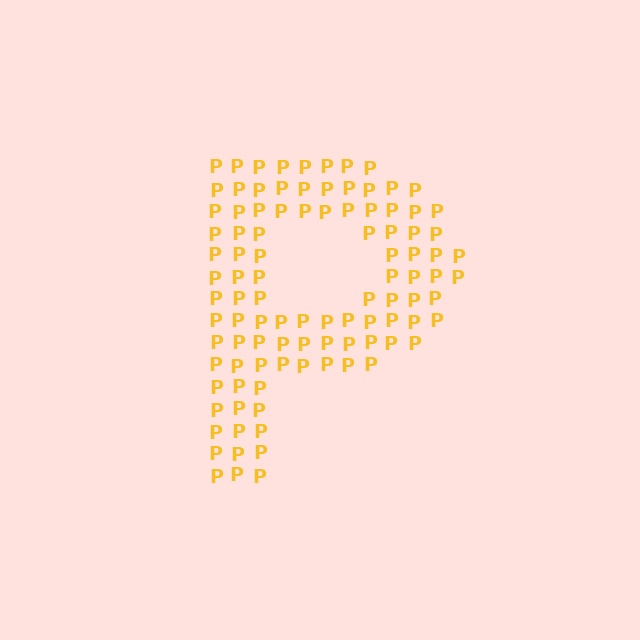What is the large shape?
The large shape is the letter P.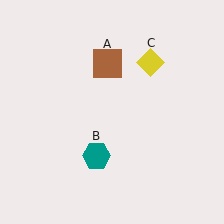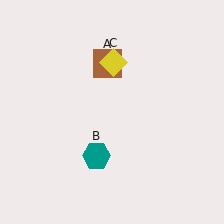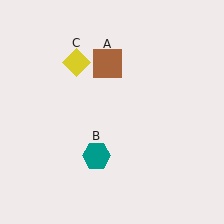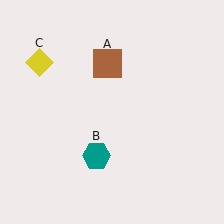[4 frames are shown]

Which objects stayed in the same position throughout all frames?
Brown square (object A) and teal hexagon (object B) remained stationary.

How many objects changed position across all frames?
1 object changed position: yellow diamond (object C).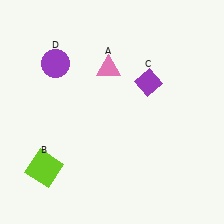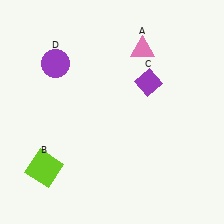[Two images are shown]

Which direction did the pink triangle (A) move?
The pink triangle (A) moved right.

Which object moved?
The pink triangle (A) moved right.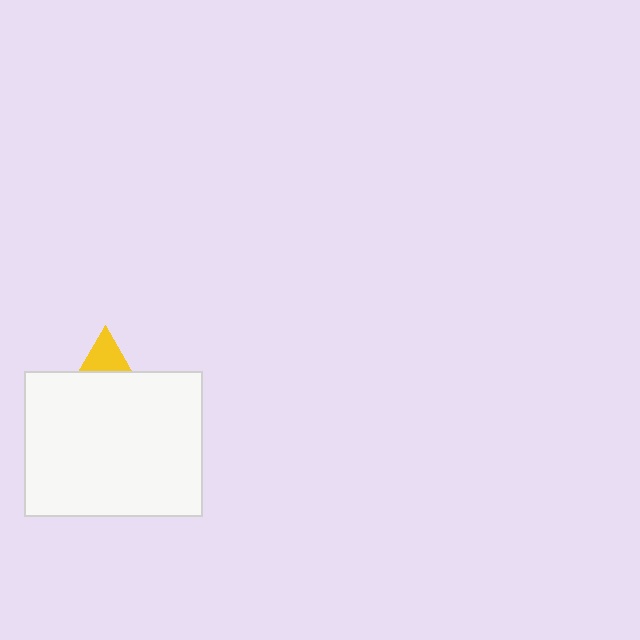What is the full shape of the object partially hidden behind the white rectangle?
The partially hidden object is a yellow triangle.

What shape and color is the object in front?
The object in front is a white rectangle.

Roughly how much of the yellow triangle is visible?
A small part of it is visible (roughly 34%).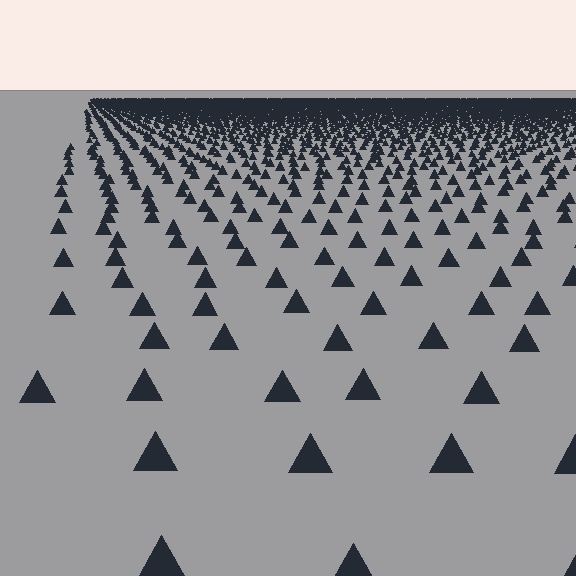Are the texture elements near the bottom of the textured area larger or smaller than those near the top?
Larger. Near the bottom, elements are closer to the viewer and appear at a bigger on-screen size.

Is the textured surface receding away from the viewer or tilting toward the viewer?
The surface is receding away from the viewer. Texture elements get smaller and denser toward the top.